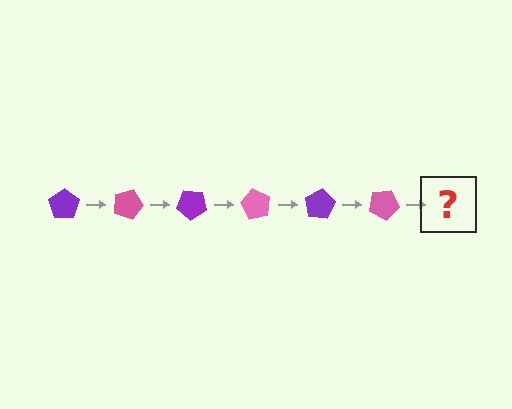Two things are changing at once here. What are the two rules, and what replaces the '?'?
The two rules are that it rotates 20 degrees each step and the color cycles through purple and pink. The '?' should be a purple pentagon, rotated 120 degrees from the start.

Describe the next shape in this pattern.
It should be a purple pentagon, rotated 120 degrees from the start.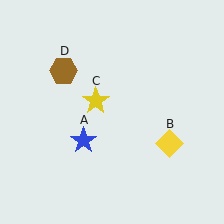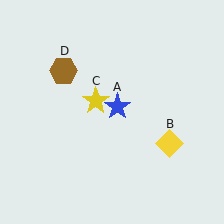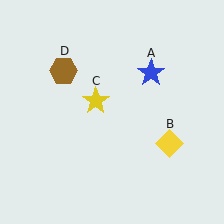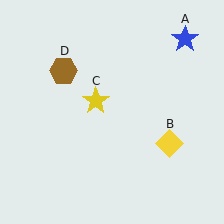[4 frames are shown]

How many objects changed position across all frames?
1 object changed position: blue star (object A).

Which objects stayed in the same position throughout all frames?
Yellow diamond (object B) and yellow star (object C) and brown hexagon (object D) remained stationary.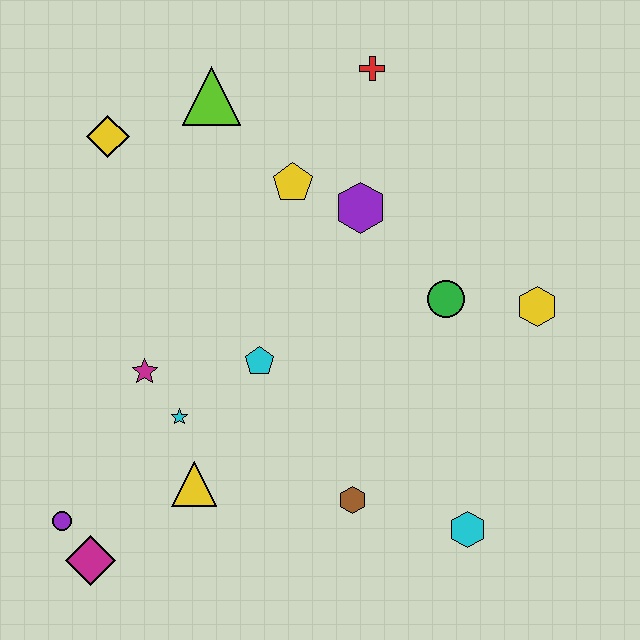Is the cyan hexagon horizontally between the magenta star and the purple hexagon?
No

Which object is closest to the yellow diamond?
The lime triangle is closest to the yellow diamond.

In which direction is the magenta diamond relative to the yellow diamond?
The magenta diamond is below the yellow diamond.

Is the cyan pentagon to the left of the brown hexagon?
Yes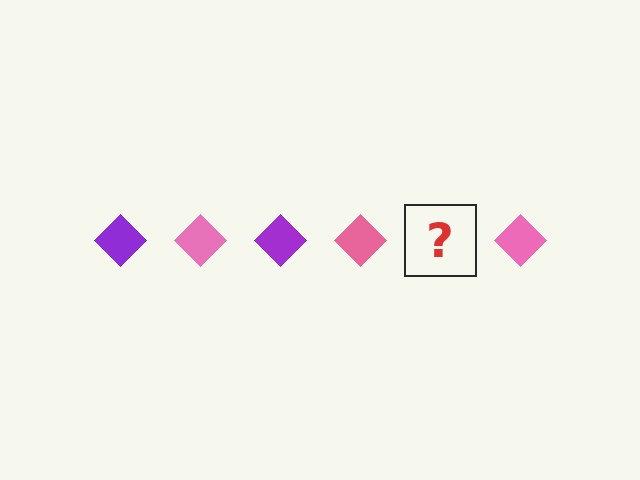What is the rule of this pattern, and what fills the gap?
The rule is that the pattern cycles through purple, pink diamonds. The gap should be filled with a purple diamond.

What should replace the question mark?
The question mark should be replaced with a purple diamond.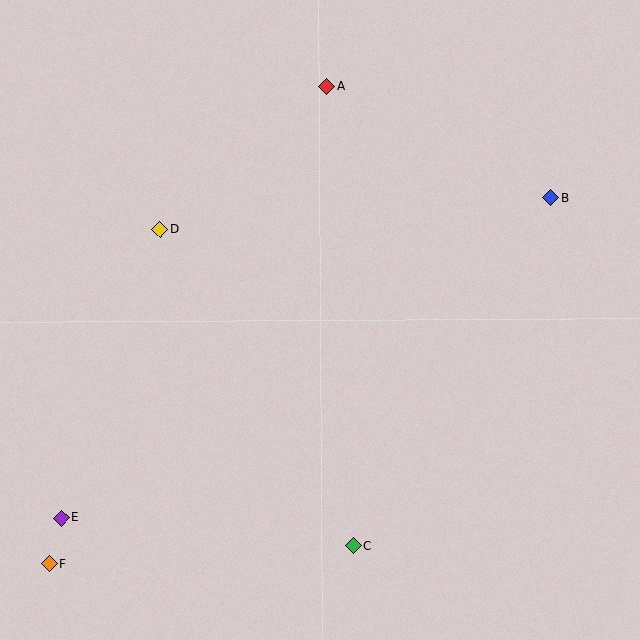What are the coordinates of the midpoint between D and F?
The midpoint between D and F is at (105, 396).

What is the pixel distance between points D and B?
The distance between D and B is 392 pixels.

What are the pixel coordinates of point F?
Point F is at (50, 563).